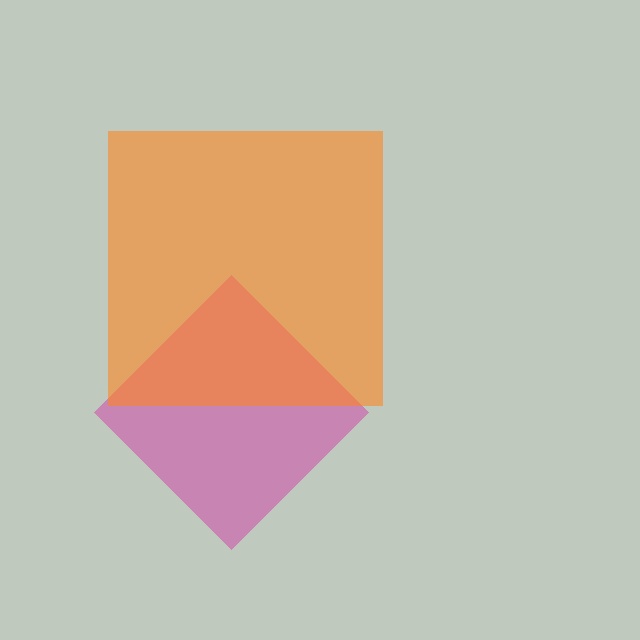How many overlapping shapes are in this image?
There are 2 overlapping shapes in the image.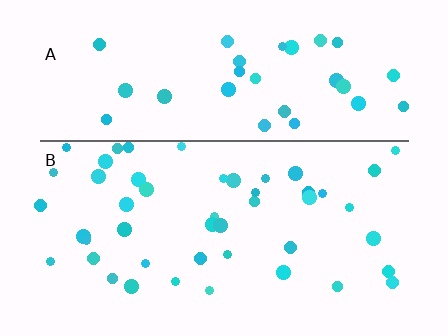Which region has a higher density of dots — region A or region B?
B (the bottom).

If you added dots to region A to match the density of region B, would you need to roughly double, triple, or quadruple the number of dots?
Approximately double.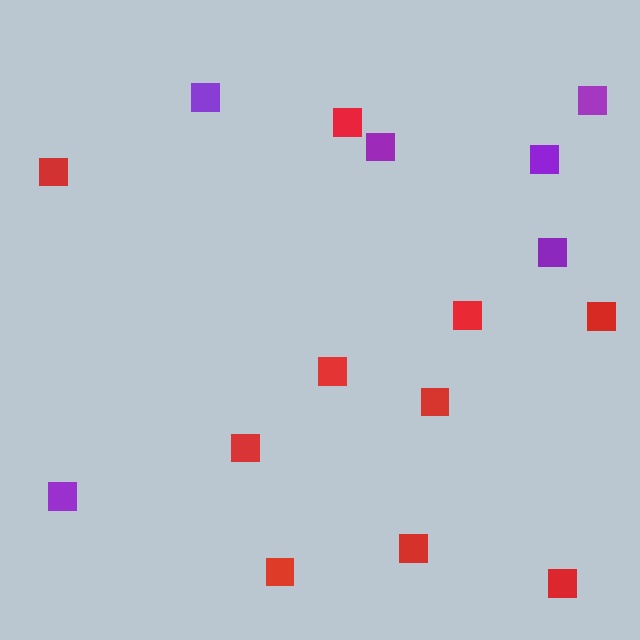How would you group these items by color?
There are 2 groups: one group of purple squares (6) and one group of red squares (10).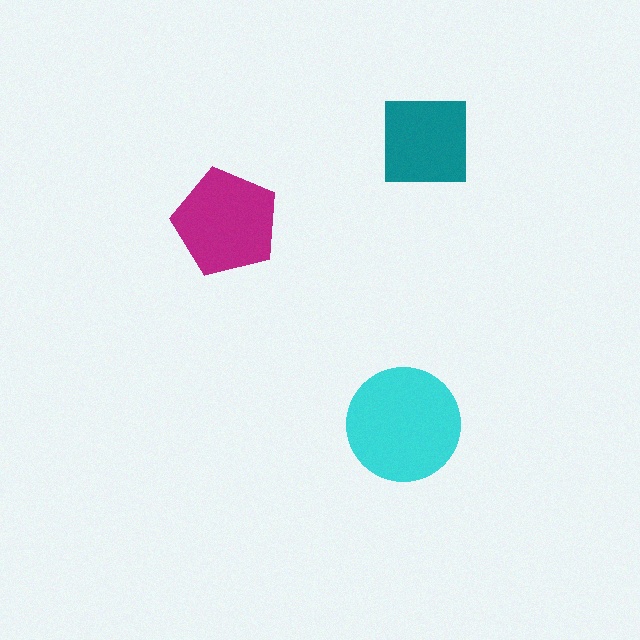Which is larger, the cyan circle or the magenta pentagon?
The cyan circle.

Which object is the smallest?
The teal square.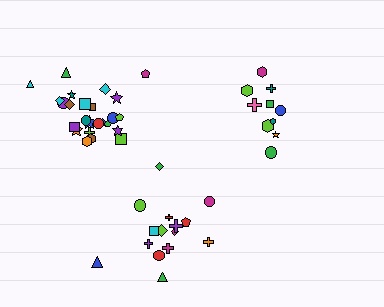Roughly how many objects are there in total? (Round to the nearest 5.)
Roughly 50 objects in total.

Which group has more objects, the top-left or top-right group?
The top-left group.